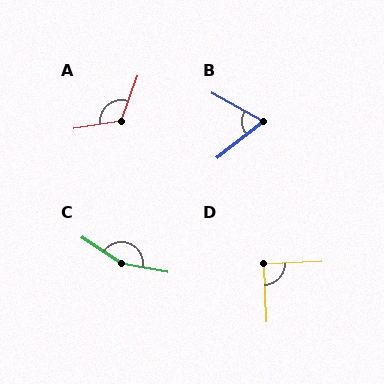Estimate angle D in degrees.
Approximately 90 degrees.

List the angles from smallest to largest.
B (67°), D (90°), A (119°), C (156°).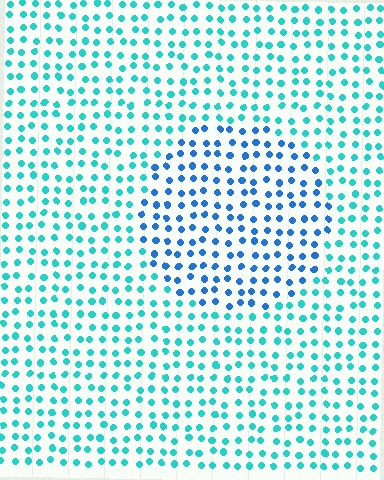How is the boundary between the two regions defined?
The boundary is defined purely by a slight shift in hue (about 37 degrees). Spacing, size, and orientation are identical on both sides.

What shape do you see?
I see a circle.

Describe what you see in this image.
The image is filled with small cyan elements in a uniform arrangement. A circle-shaped region is visible where the elements are tinted to a slightly different hue, forming a subtle color boundary.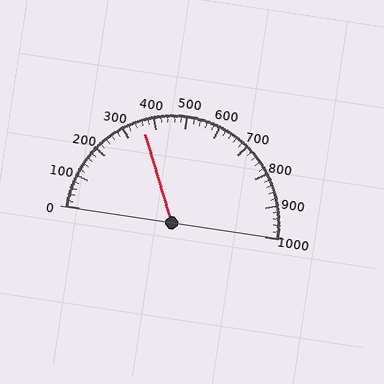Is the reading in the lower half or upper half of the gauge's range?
The reading is in the lower half of the range (0 to 1000).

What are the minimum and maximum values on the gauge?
The gauge ranges from 0 to 1000.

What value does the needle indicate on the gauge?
The needle indicates approximately 360.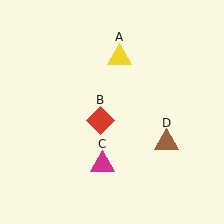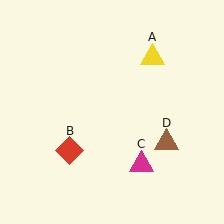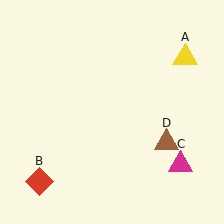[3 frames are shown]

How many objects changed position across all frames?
3 objects changed position: yellow triangle (object A), red diamond (object B), magenta triangle (object C).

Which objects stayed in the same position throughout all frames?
Brown triangle (object D) remained stationary.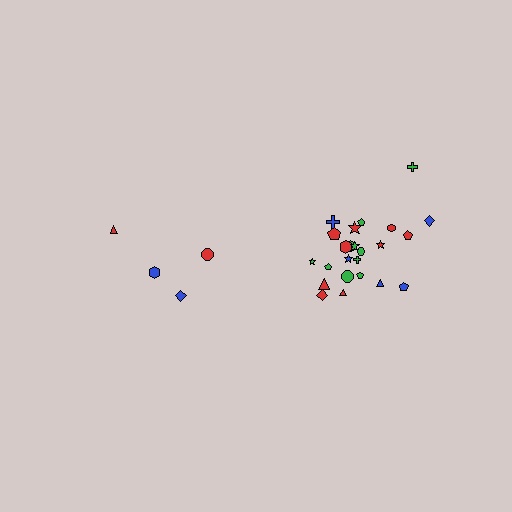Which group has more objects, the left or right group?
The right group.